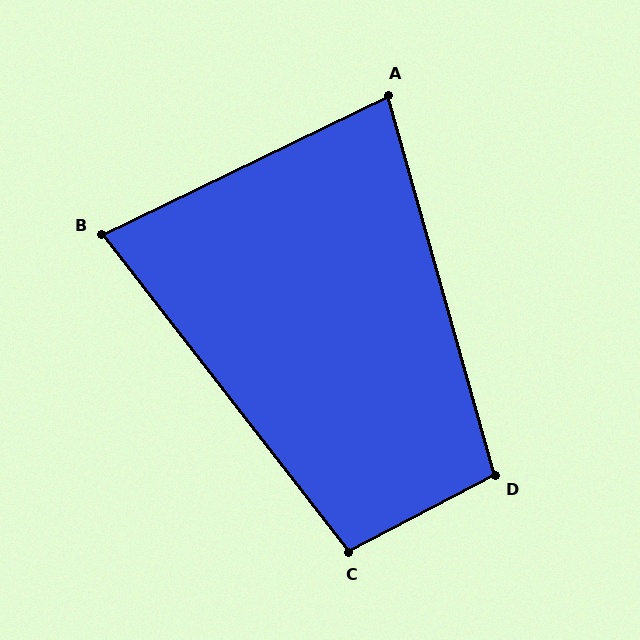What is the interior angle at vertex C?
Approximately 100 degrees (obtuse).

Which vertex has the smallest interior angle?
B, at approximately 78 degrees.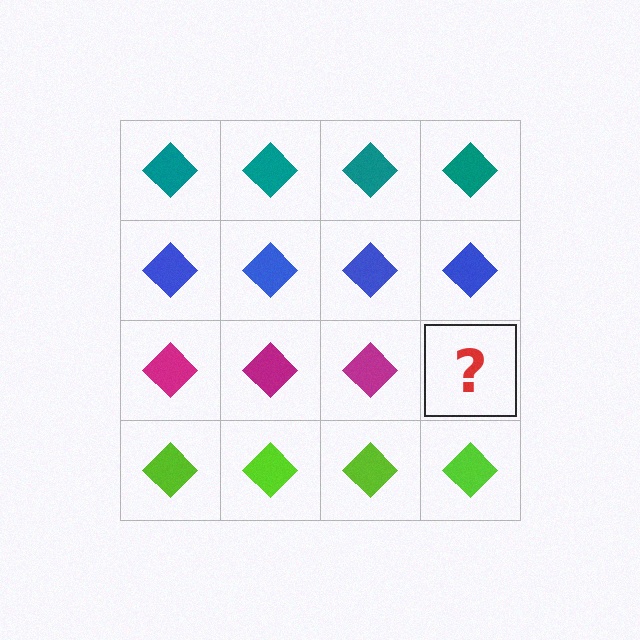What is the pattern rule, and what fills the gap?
The rule is that each row has a consistent color. The gap should be filled with a magenta diamond.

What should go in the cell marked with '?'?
The missing cell should contain a magenta diamond.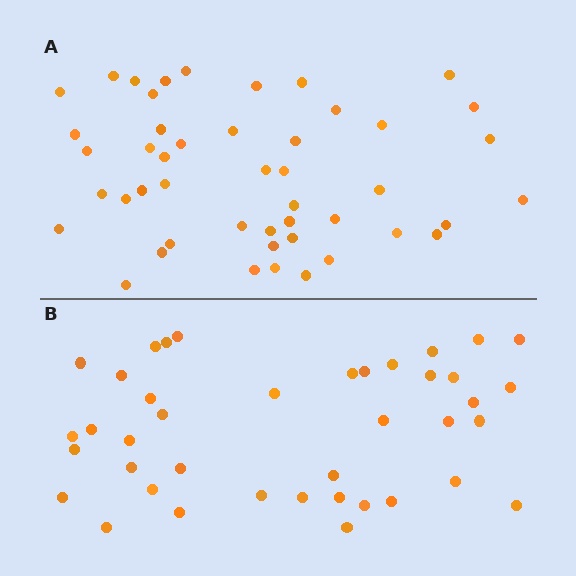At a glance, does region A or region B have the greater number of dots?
Region A (the top region) has more dots.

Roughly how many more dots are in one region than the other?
Region A has roughly 8 or so more dots than region B.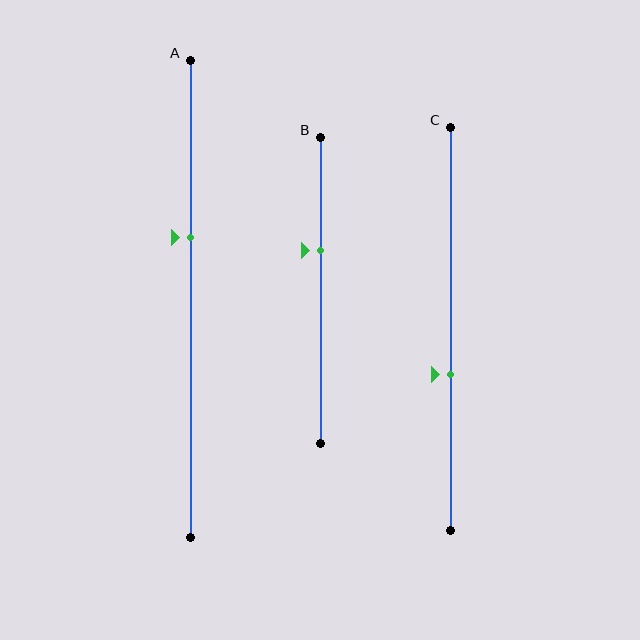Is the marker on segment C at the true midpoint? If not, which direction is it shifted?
No, the marker on segment C is shifted downward by about 11% of the segment length.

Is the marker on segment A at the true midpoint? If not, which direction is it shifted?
No, the marker on segment A is shifted upward by about 13% of the segment length.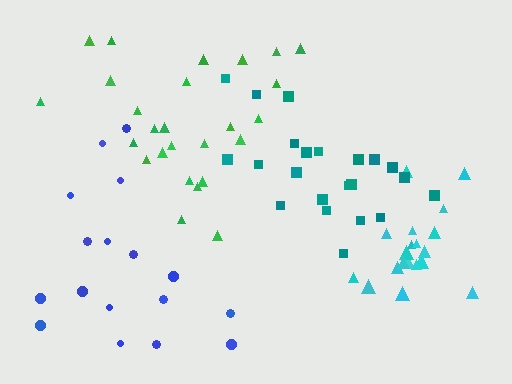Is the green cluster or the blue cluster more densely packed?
Green.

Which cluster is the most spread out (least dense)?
Blue.